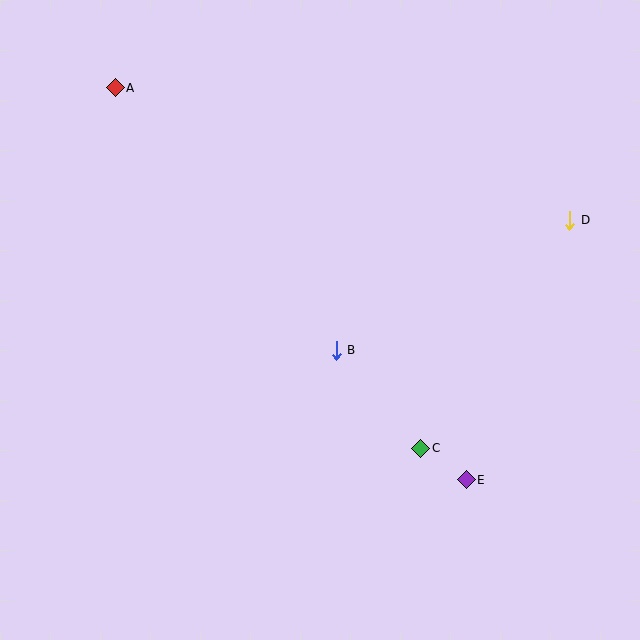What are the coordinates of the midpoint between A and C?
The midpoint between A and C is at (268, 268).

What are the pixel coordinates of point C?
Point C is at (421, 448).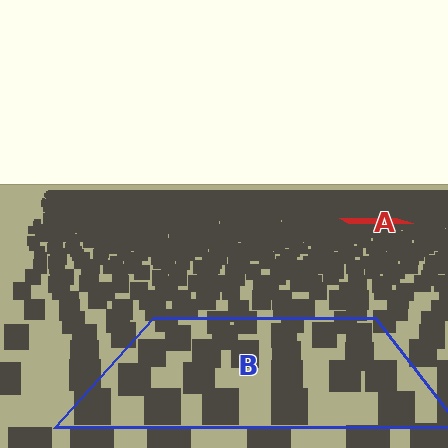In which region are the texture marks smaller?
The texture marks are smaller in region A, because it is farther away.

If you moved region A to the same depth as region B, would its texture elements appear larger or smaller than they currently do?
They would appear larger. At a closer depth, the same texture elements are projected at a bigger on-screen size.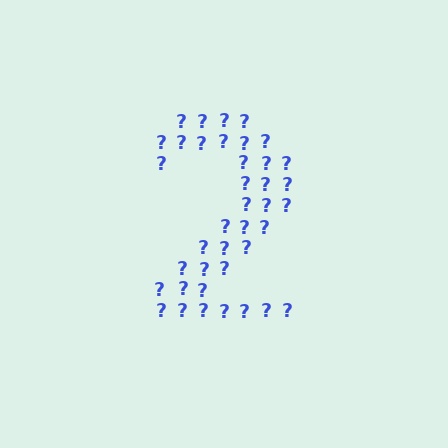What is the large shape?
The large shape is the digit 2.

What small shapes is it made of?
It is made of small question marks.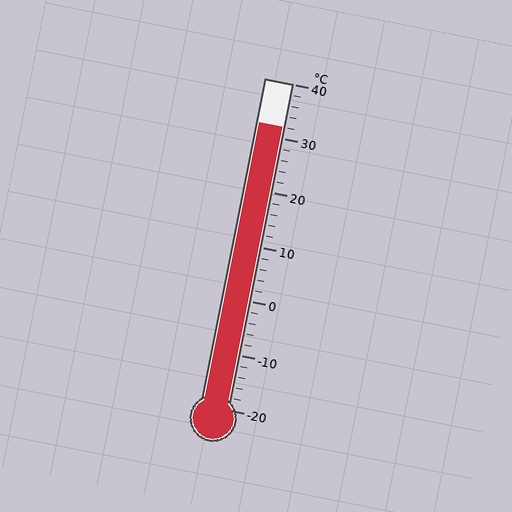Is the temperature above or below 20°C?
The temperature is above 20°C.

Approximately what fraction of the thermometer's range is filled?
The thermometer is filled to approximately 85% of its range.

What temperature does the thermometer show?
The thermometer shows approximately 32°C.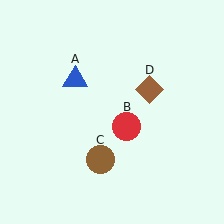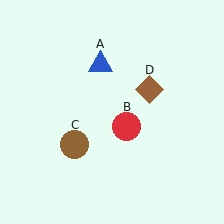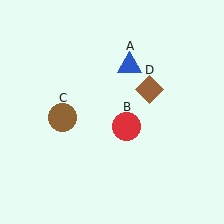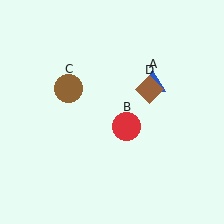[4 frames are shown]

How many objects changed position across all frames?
2 objects changed position: blue triangle (object A), brown circle (object C).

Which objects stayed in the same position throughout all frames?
Red circle (object B) and brown diamond (object D) remained stationary.